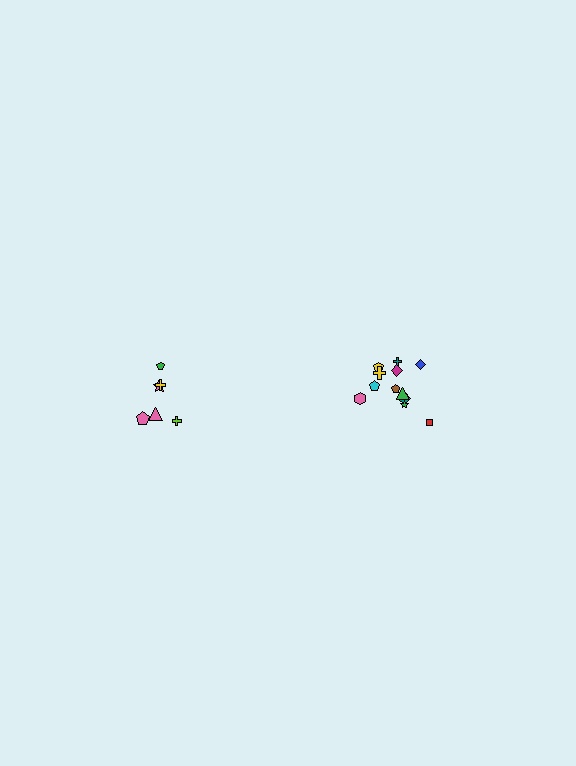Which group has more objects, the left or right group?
The right group.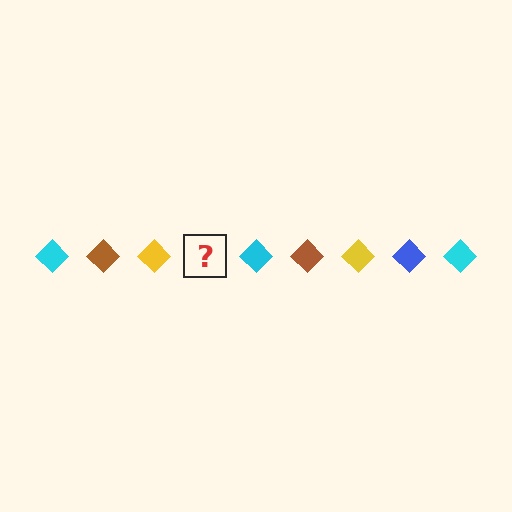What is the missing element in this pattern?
The missing element is a blue diamond.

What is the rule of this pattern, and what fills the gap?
The rule is that the pattern cycles through cyan, brown, yellow, blue diamonds. The gap should be filled with a blue diamond.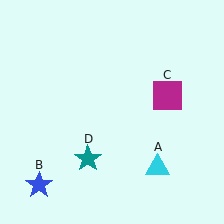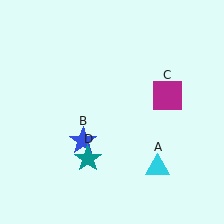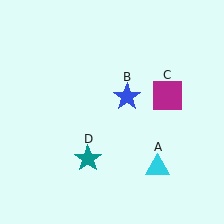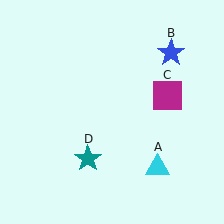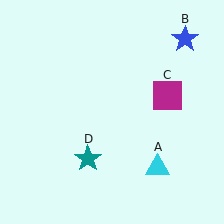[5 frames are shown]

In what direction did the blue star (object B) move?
The blue star (object B) moved up and to the right.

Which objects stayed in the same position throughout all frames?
Cyan triangle (object A) and magenta square (object C) and teal star (object D) remained stationary.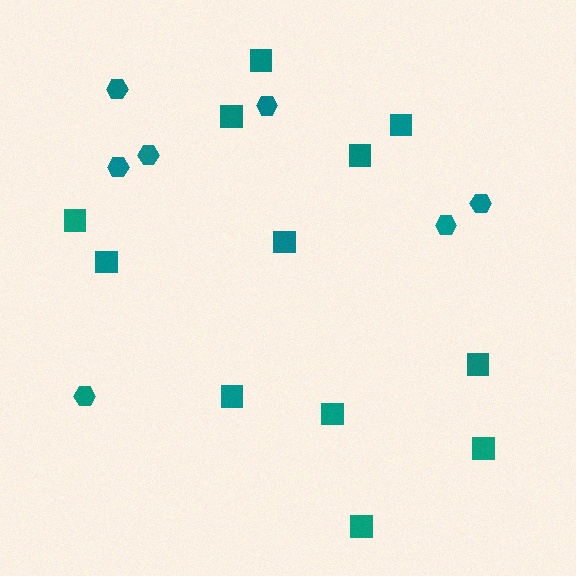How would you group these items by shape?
There are 2 groups: one group of squares (12) and one group of hexagons (7).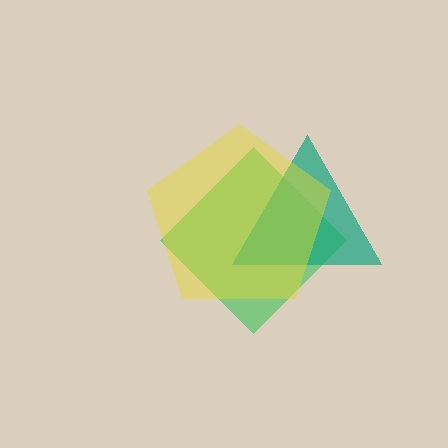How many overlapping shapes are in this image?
There are 3 overlapping shapes in the image.